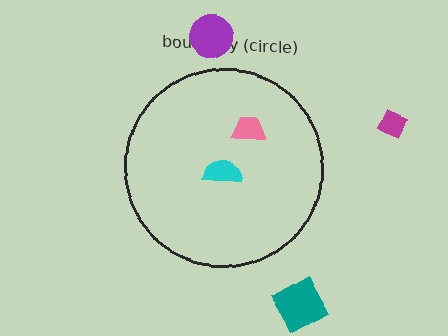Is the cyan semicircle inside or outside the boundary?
Inside.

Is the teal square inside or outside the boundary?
Outside.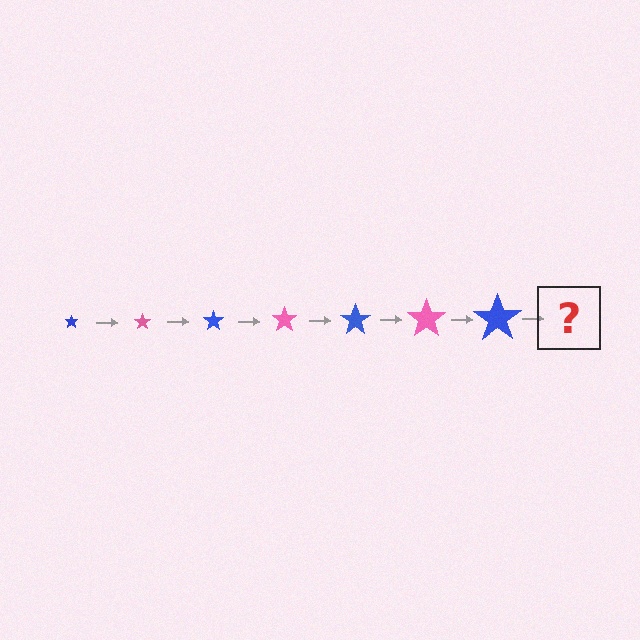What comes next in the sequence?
The next element should be a pink star, larger than the previous one.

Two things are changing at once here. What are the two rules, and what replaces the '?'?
The two rules are that the star grows larger each step and the color cycles through blue and pink. The '?' should be a pink star, larger than the previous one.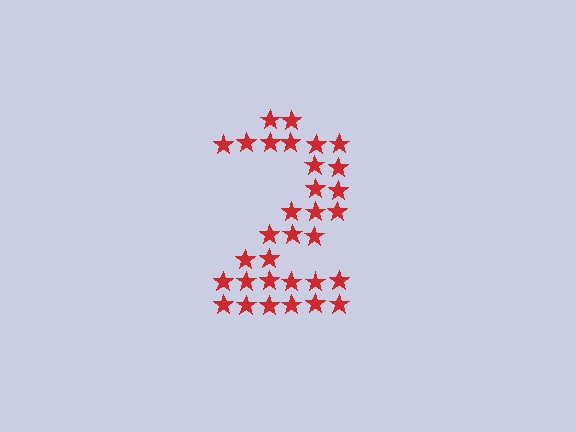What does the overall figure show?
The overall figure shows the digit 2.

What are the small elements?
The small elements are stars.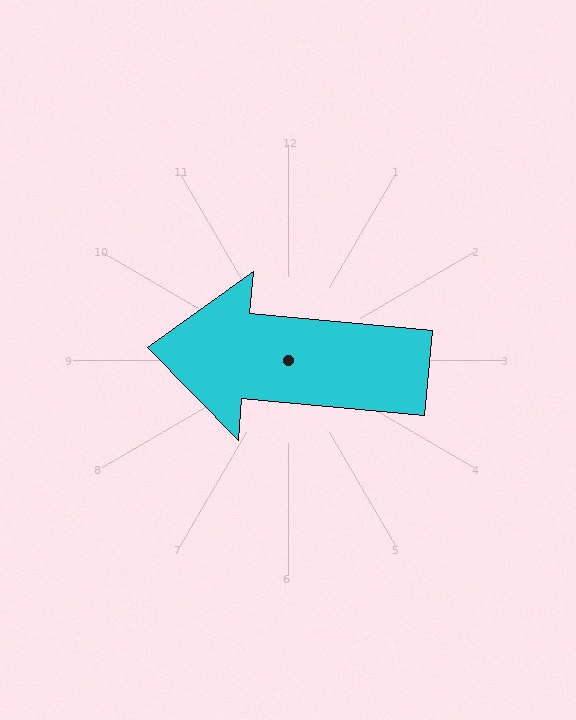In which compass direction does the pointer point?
West.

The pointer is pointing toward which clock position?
Roughly 9 o'clock.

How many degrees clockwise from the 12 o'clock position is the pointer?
Approximately 275 degrees.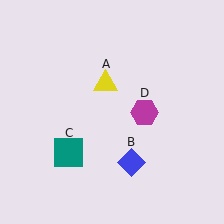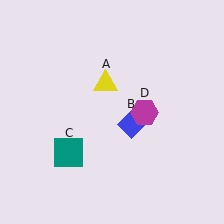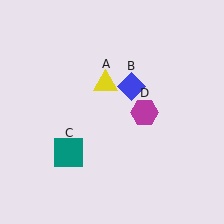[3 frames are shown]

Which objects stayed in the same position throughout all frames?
Yellow triangle (object A) and teal square (object C) and magenta hexagon (object D) remained stationary.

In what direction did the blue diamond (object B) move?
The blue diamond (object B) moved up.